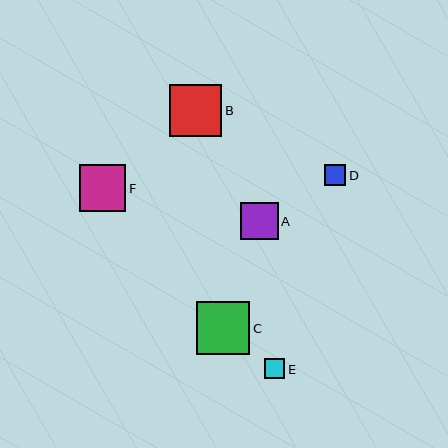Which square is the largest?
Square C is the largest with a size of approximately 54 pixels.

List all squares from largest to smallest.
From largest to smallest: C, B, F, A, D, E.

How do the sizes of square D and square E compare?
Square D and square E are approximately the same size.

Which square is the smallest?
Square E is the smallest with a size of approximately 20 pixels.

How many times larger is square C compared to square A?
Square C is approximately 1.4 times the size of square A.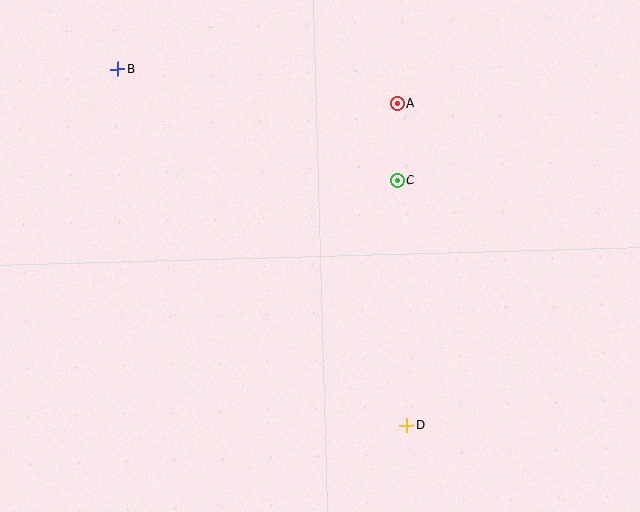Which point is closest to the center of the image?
Point C at (397, 181) is closest to the center.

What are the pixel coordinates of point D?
Point D is at (406, 426).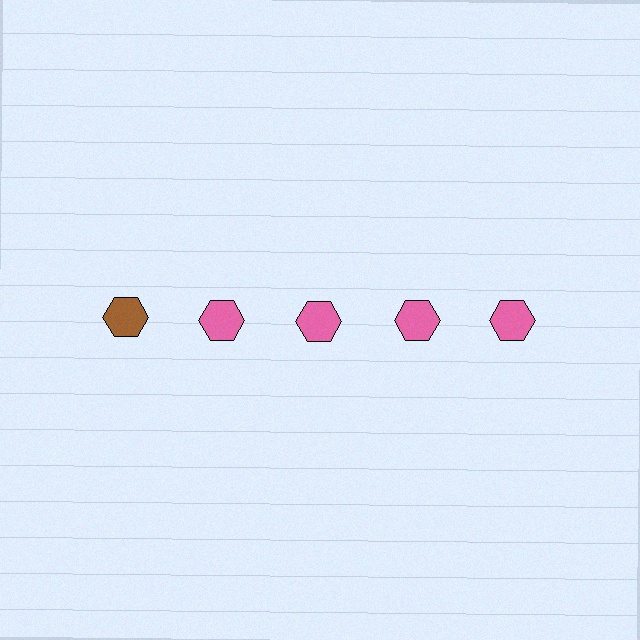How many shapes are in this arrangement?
There are 5 shapes arranged in a grid pattern.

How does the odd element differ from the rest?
It has a different color: brown instead of pink.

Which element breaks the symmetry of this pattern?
The brown hexagon in the top row, leftmost column breaks the symmetry. All other shapes are pink hexagons.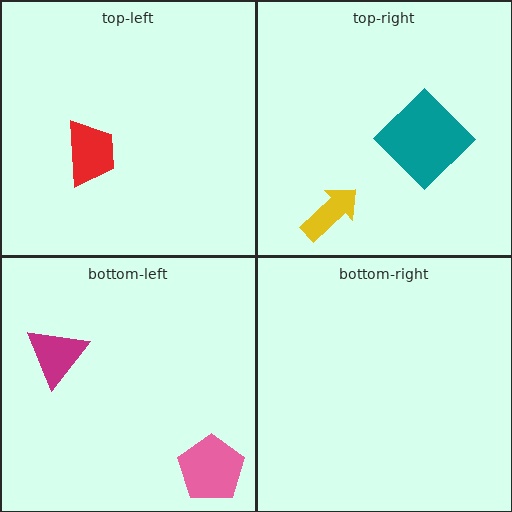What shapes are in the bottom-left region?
The pink pentagon, the magenta triangle.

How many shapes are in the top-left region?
1.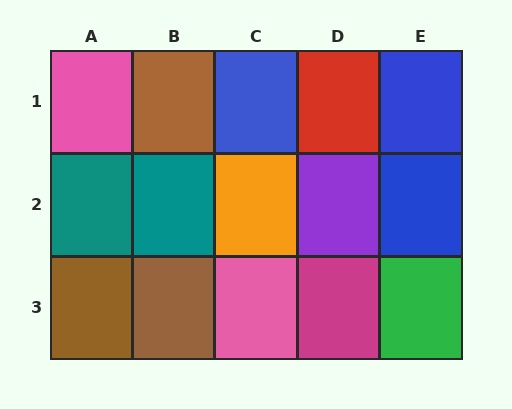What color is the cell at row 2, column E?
Blue.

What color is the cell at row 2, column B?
Teal.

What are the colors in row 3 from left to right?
Brown, brown, pink, magenta, green.